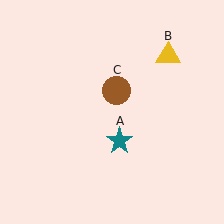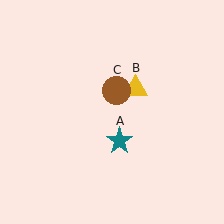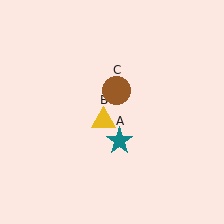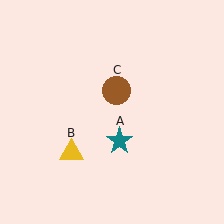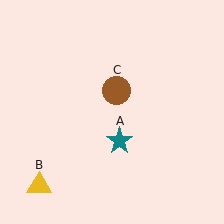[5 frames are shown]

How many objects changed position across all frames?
1 object changed position: yellow triangle (object B).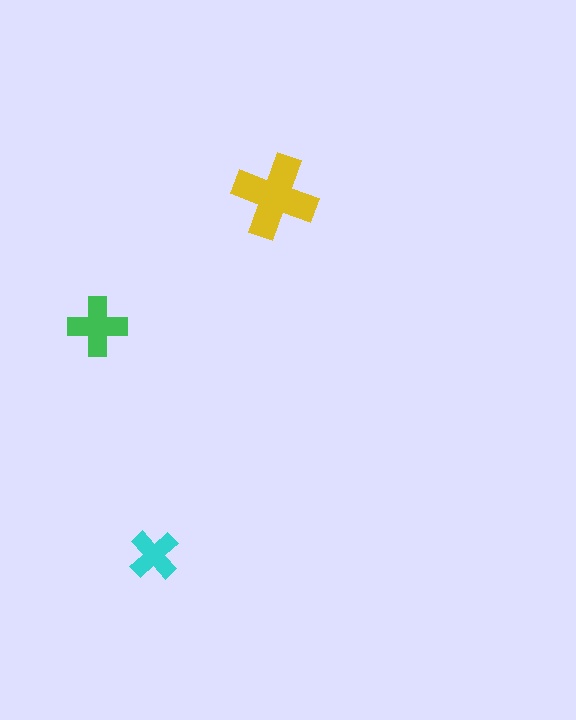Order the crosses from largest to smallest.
the yellow one, the green one, the cyan one.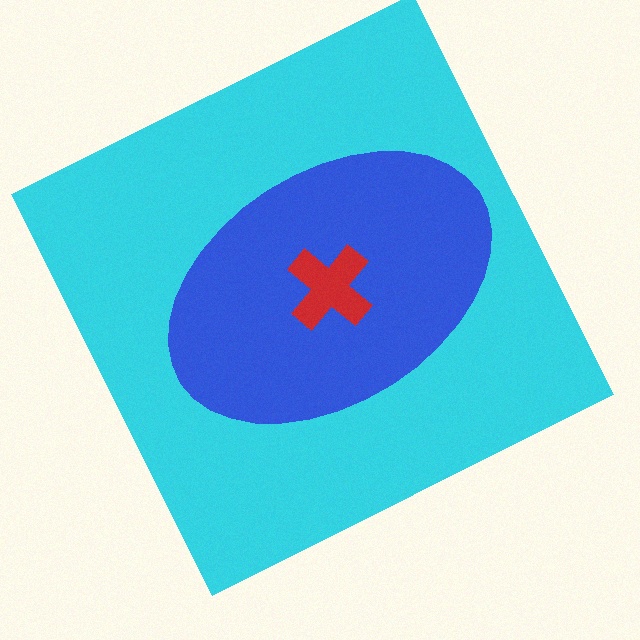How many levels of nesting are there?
3.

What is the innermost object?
The red cross.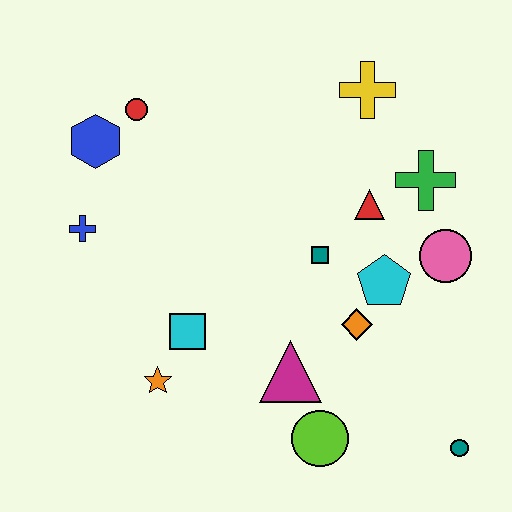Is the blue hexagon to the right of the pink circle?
No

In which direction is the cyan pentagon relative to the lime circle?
The cyan pentagon is above the lime circle.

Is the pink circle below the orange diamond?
No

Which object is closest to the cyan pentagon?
The orange diamond is closest to the cyan pentagon.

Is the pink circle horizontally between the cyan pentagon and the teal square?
No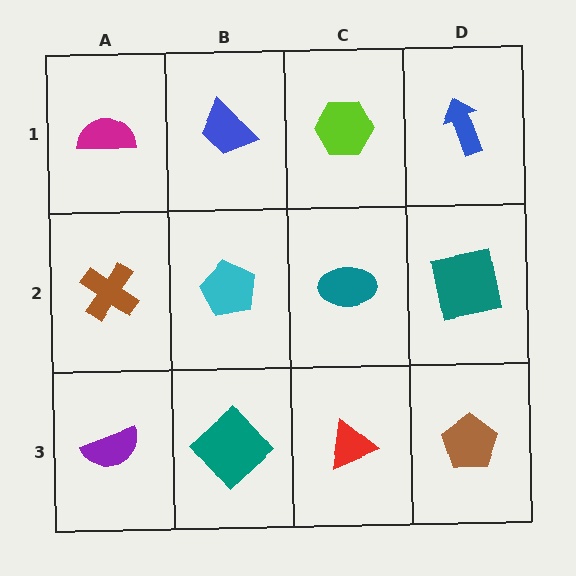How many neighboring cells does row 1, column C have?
3.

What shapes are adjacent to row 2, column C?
A lime hexagon (row 1, column C), a red triangle (row 3, column C), a cyan pentagon (row 2, column B), a teal square (row 2, column D).